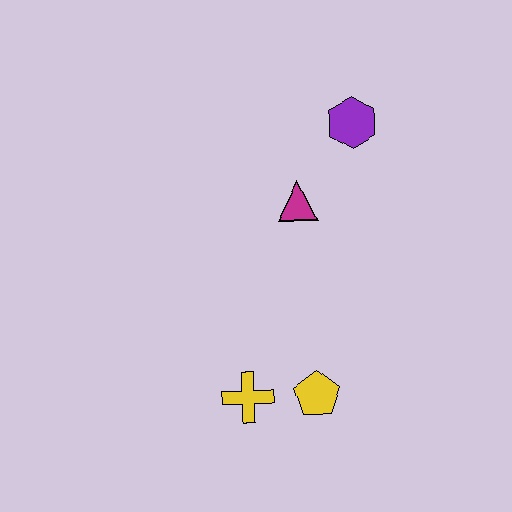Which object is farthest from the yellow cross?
The purple hexagon is farthest from the yellow cross.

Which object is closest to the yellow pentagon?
The yellow cross is closest to the yellow pentagon.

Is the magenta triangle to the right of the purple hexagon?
No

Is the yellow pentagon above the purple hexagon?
No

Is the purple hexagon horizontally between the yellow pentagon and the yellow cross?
No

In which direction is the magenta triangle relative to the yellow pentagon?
The magenta triangle is above the yellow pentagon.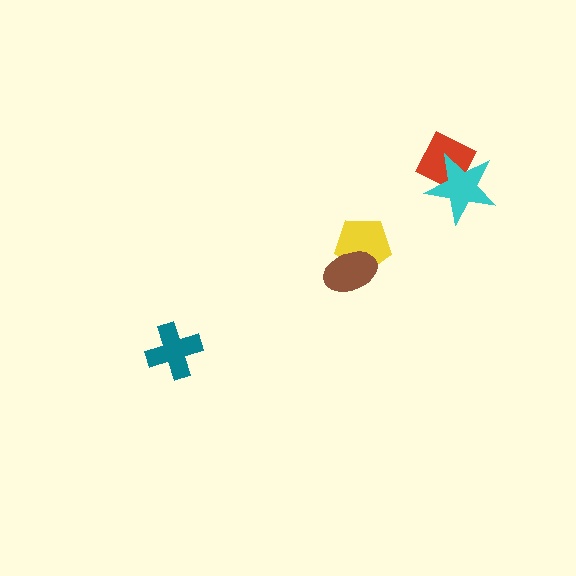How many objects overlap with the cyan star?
1 object overlaps with the cyan star.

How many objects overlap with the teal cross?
0 objects overlap with the teal cross.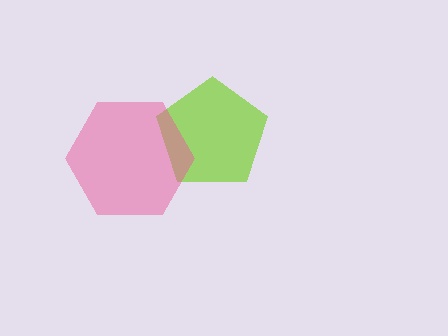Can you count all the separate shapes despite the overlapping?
Yes, there are 2 separate shapes.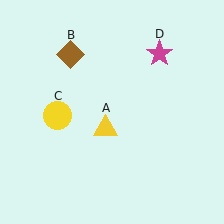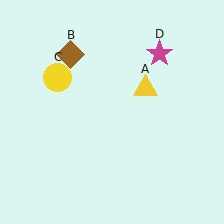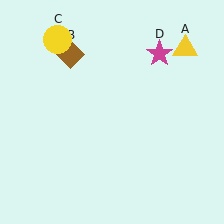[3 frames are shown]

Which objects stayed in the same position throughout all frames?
Brown diamond (object B) and magenta star (object D) remained stationary.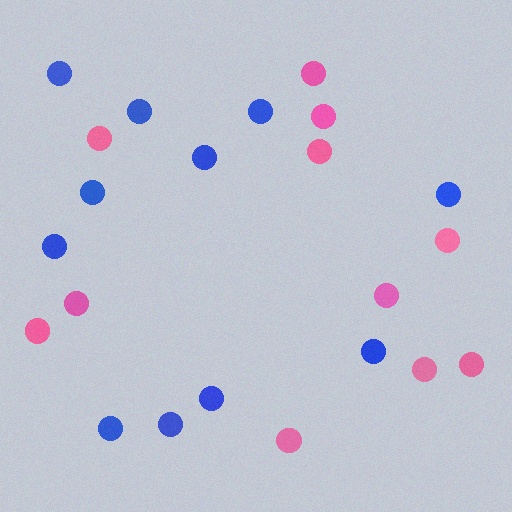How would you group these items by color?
There are 2 groups: one group of blue circles (11) and one group of pink circles (11).